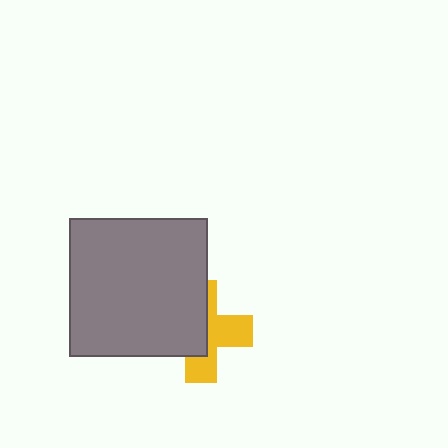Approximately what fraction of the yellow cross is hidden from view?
Roughly 51% of the yellow cross is hidden behind the gray square.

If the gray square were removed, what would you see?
You would see the complete yellow cross.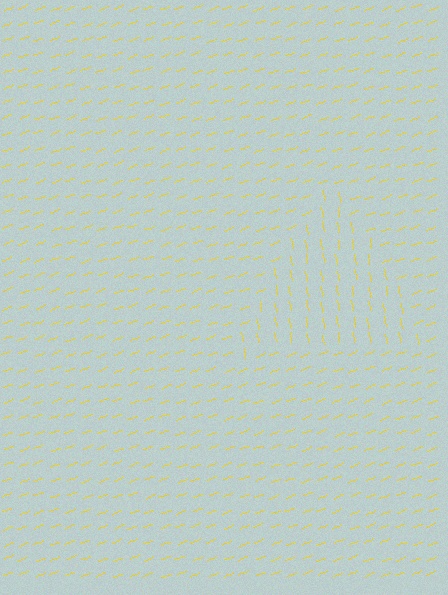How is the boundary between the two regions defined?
The boundary is defined purely by a change in line orientation (approximately 79 degrees difference). All lines are the same color and thickness.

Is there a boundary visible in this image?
Yes, there is a texture boundary formed by a change in line orientation.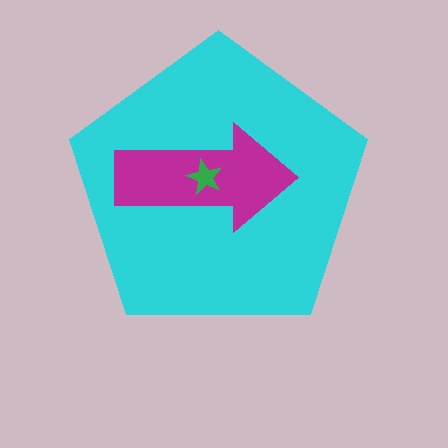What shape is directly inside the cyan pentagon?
The magenta arrow.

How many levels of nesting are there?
3.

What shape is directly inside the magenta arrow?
The green star.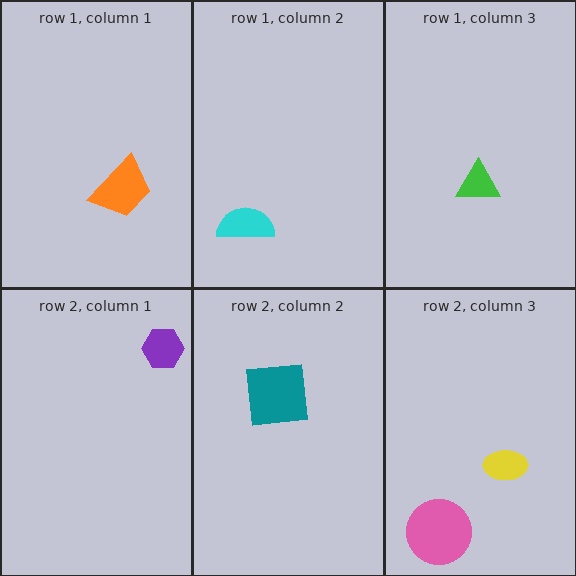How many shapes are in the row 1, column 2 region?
1.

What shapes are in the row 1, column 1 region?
The orange trapezoid.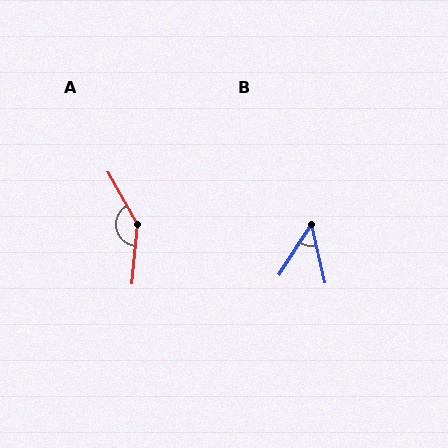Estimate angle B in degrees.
Approximately 46 degrees.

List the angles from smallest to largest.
B (46°), A (145°).